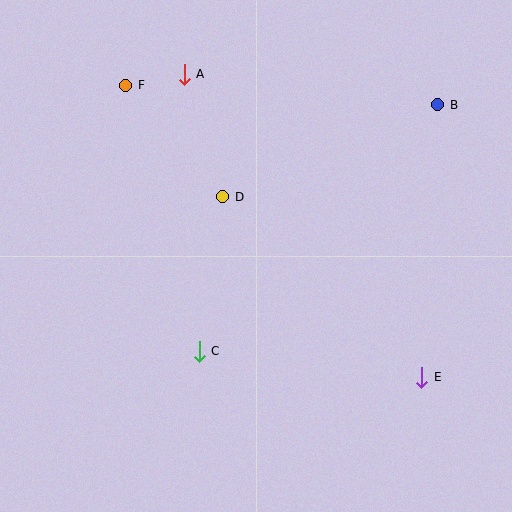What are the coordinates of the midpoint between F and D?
The midpoint between F and D is at (174, 141).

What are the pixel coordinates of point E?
Point E is at (422, 377).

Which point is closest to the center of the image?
Point D at (223, 197) is closest to the center.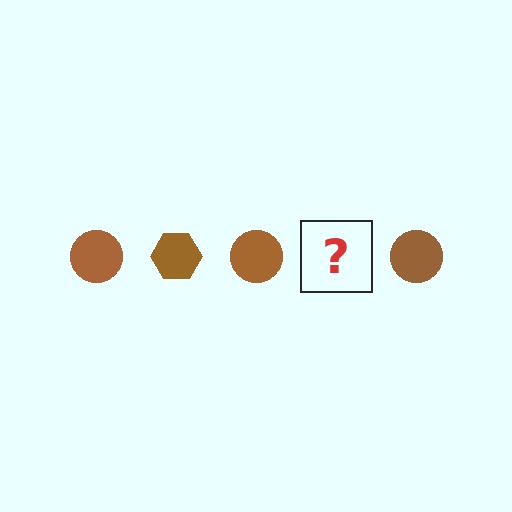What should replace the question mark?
The question mark should be replaced with a brown hexagon.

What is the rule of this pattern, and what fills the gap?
The rule is that the pattern cycles through circle, hexagon shapes in brown. The gap should be filled with a brown hexagon.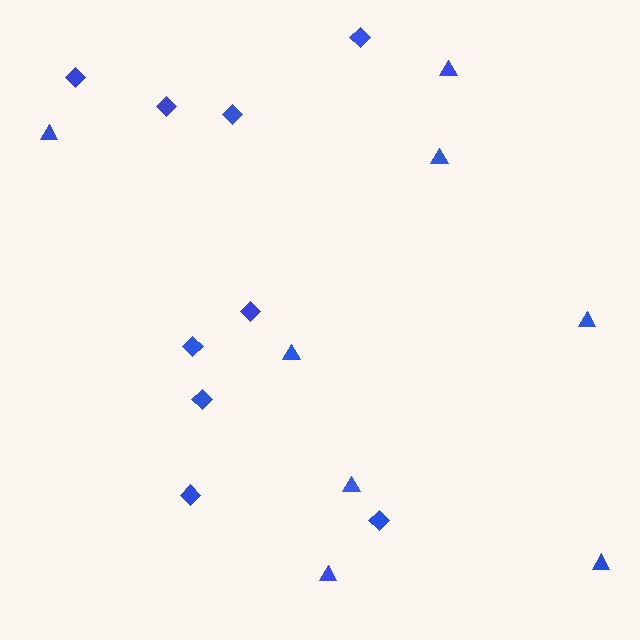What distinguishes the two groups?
There are 2 groups: one group of triangles (8) and one group of diamonds (9).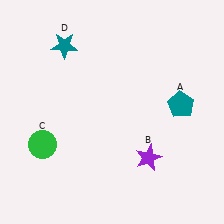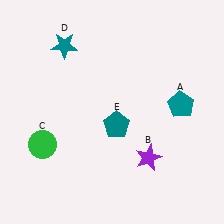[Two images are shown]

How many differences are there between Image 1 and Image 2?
There is 1 difference between the two images.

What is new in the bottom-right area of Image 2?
A teal pentagon (E) was added in the bottom-right area of Image 2.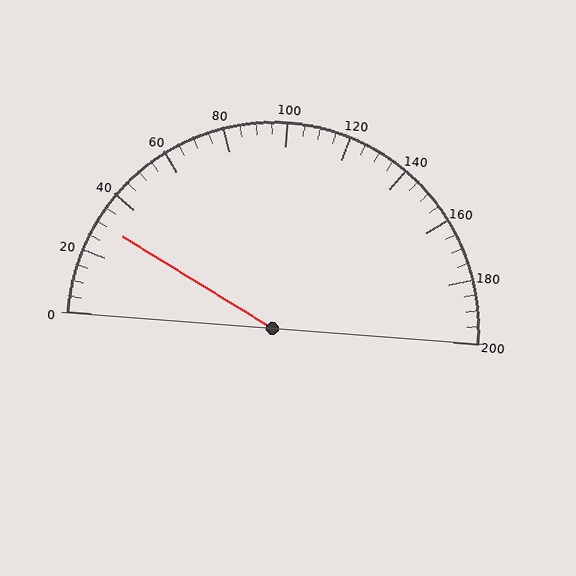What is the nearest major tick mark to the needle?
The nearest major tick mark is 40.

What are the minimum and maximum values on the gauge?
The gauge ranges from 0 to 200.